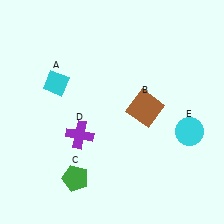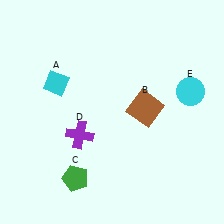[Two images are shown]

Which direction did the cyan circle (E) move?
The cyan circle (E) moved up.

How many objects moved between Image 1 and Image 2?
1 object moved between the two images.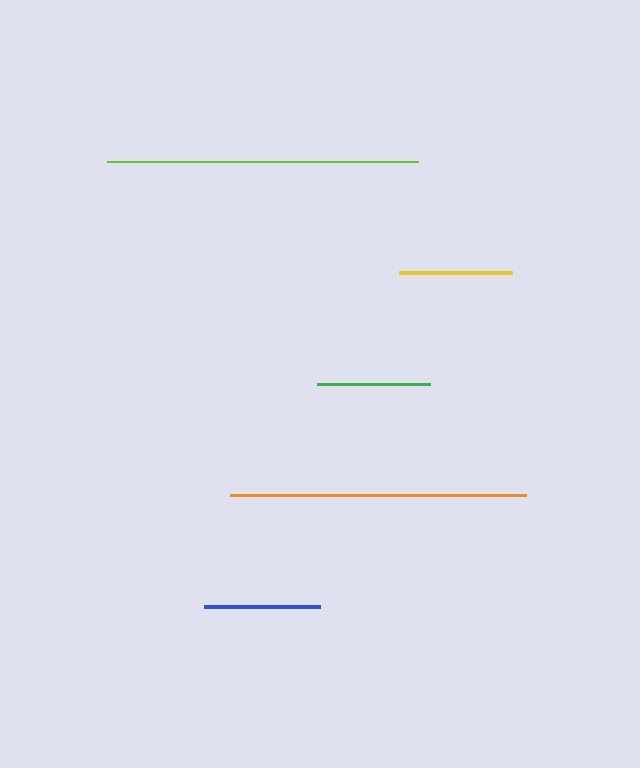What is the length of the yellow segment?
The yellow segment is approximately 113 pixels long.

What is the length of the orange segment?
The orange segment is approximately 296 pixels long.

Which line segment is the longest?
The lime line is the longest at approximately 312 pixels.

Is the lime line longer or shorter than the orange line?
The lime line is longer than the orange line.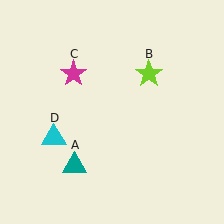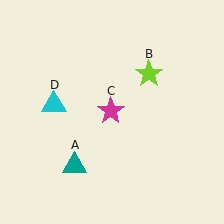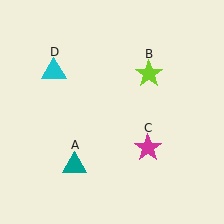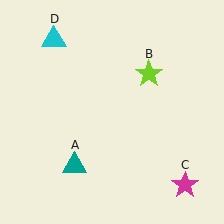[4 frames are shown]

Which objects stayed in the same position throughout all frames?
Teal triangle (object A) and lime star (object B) remained stationary.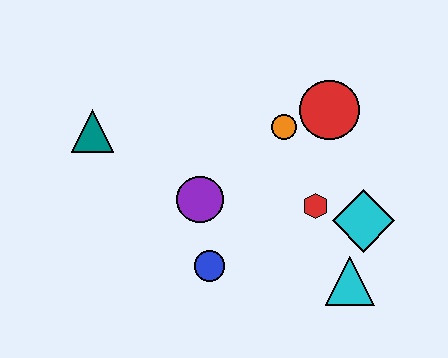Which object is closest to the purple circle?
The blue circle is closest to the purple circle.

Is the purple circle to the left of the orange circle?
Yes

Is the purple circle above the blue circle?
Yes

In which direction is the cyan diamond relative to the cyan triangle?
The cyan diamond is above the cyan triangle.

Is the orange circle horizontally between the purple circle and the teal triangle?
No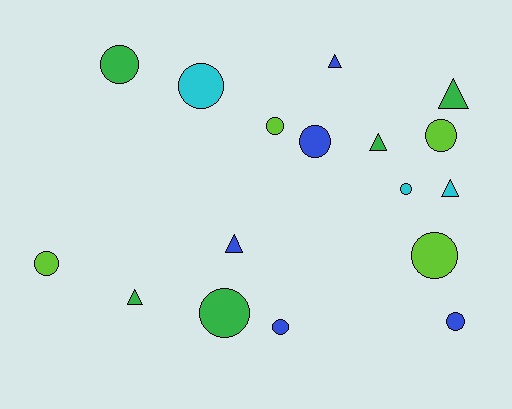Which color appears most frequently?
Blue, with 5 objects.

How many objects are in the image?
There are 17 objects.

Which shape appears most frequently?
Circle, with 11 objects.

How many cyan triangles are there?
There is 1 cyan triangle.